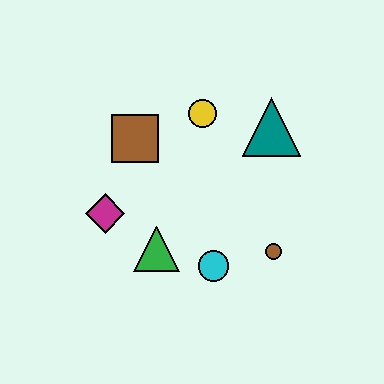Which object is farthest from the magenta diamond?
The teal triangle is farthest from the magenta diamond.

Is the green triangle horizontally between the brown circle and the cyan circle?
No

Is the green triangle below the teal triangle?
Yes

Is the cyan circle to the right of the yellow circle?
Yes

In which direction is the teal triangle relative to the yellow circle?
The teal triangle is to the right of the yellow circle.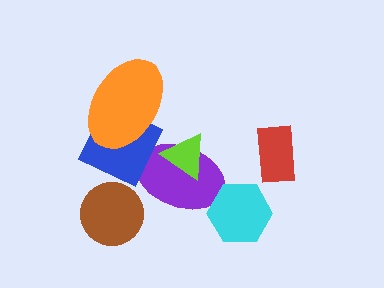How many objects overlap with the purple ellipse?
3 objects overlap with the purple ellipse.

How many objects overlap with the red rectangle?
0 objects overlap with the red rectangle.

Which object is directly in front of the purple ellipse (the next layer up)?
The cyan hexagon is directly in front of the purple ellipse.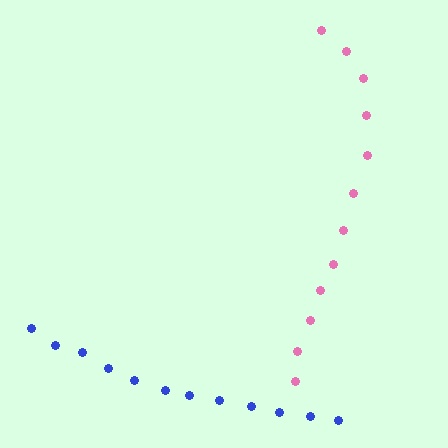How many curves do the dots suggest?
There are 2 distinct paths.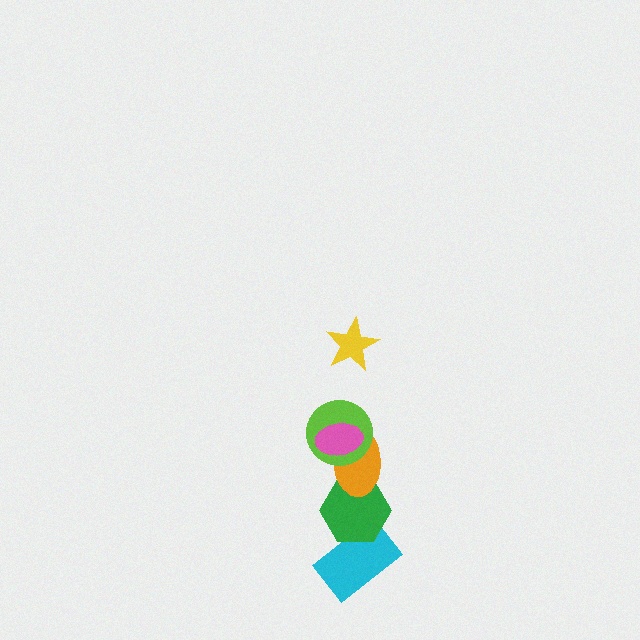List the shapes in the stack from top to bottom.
From top to bottom: the yellow star, the pink ellipse, the lime circle, the orange ellipse, the green hexagon, the cyan rectangle.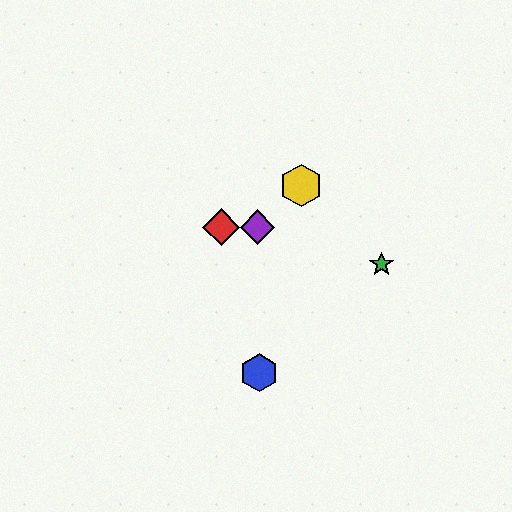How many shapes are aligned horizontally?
2 shapes (the red diamond, the purple diamond) are aligned horizontally.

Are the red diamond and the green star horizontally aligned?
No, the red diamond is at y≈227 and the green star is at y≈264.